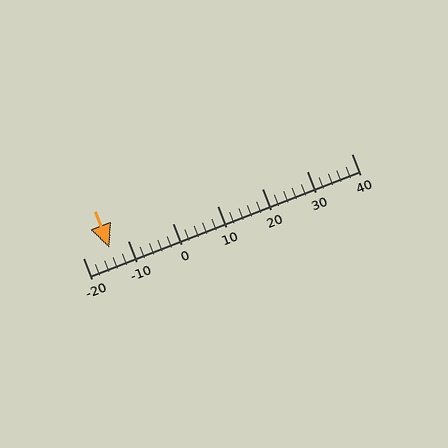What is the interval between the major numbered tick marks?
The major tick marks are spaced 10 units apart.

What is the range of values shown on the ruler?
The ruler shows values from -20 to 40.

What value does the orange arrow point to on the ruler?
The orange arrow points to approximately -14.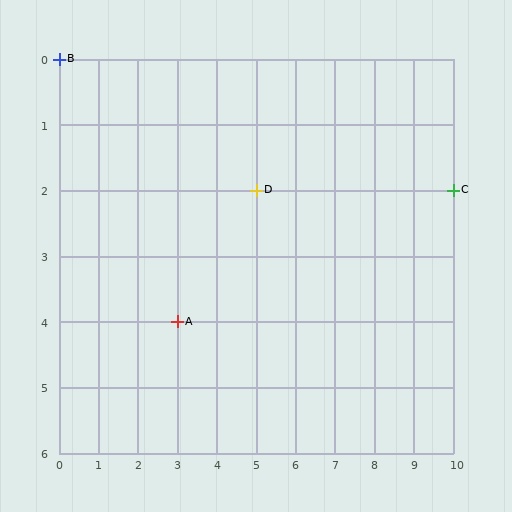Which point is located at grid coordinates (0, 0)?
Point B is at (0, 0).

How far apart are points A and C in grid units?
Points A and C are 7 columns and 2 rows apart (about 7.3 grid units diagonally).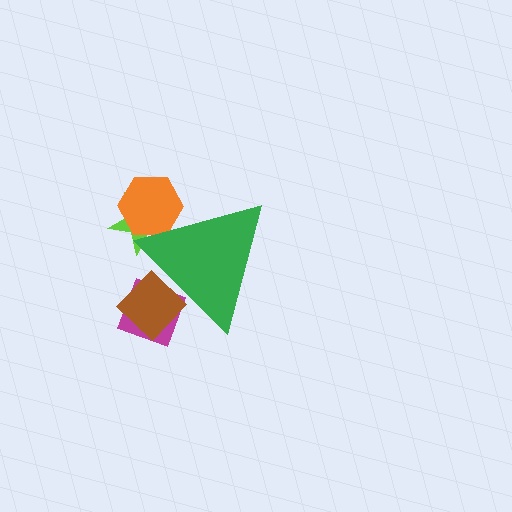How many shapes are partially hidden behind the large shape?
4 shapes are partially hidden.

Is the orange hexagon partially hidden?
Yes, the orange hexagon is partially hidden behind the green triangle.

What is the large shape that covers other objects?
A green triangle.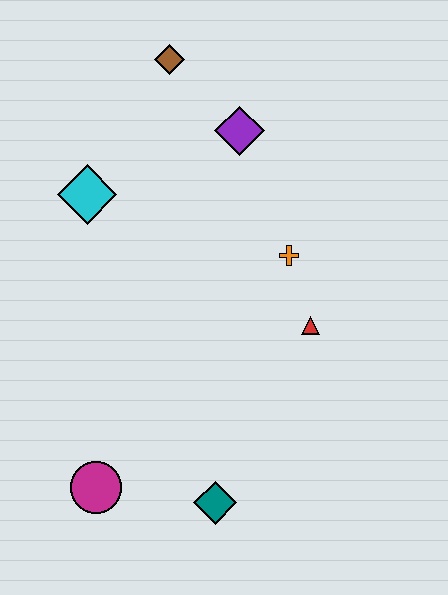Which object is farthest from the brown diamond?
The teal diamond is farthest from the brown diamond.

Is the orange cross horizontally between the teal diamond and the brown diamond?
No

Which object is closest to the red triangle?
The orange cross is closest to the red triangle.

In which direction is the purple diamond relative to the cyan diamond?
The purple diamond is to the right of the cyan diamond.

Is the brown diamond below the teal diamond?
No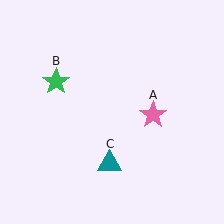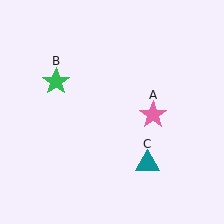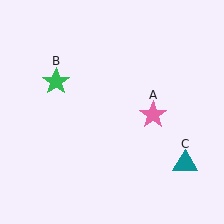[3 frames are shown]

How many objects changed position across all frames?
1 object changed position: teal triangle (object C).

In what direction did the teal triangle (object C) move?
The teal triangle (object C) moved right.